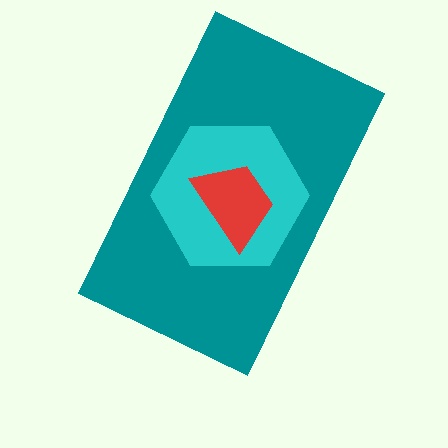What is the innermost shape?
The red trapezoid.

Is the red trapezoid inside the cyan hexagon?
Yes.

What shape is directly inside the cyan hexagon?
The red trapezoid.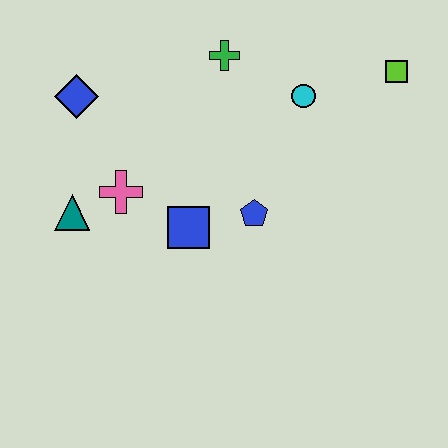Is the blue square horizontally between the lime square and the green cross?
No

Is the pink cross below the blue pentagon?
No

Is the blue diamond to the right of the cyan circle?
No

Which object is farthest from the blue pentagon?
The blue diamond is farthest from the blue pentagon.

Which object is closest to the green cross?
The cyan circle is closest to the green cross.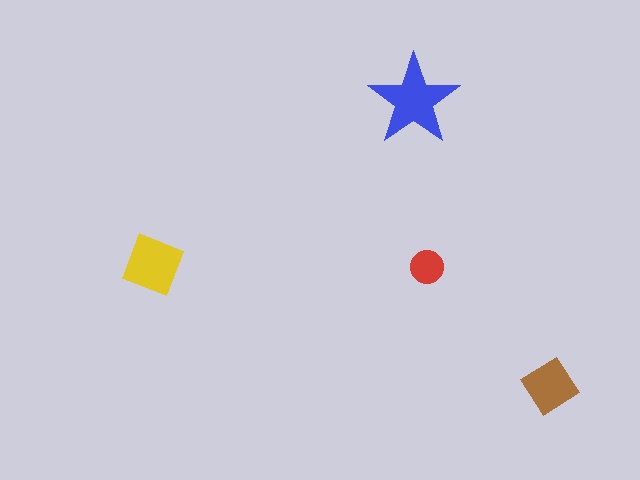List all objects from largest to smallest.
The blue star, the yellow square, the brown diamond, the red circle.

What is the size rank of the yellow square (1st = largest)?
2nd.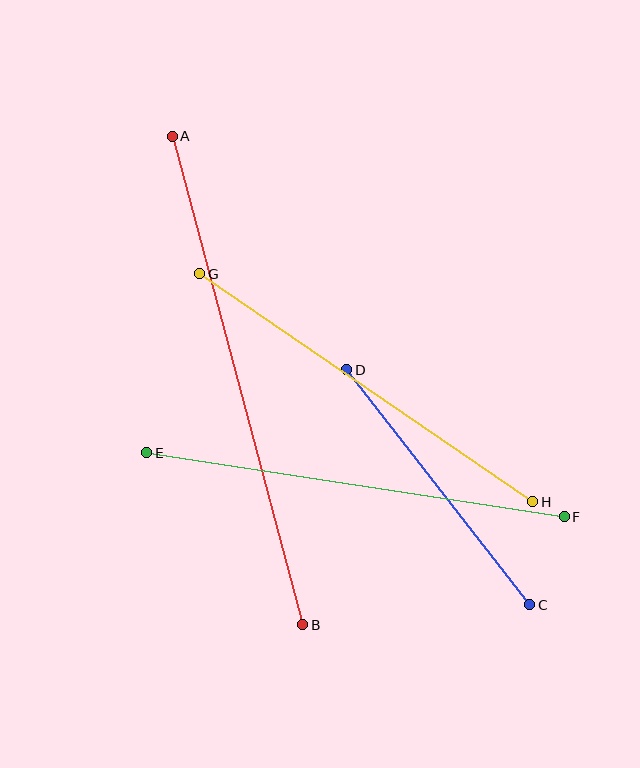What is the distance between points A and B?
The distance is approximately 506 pixels.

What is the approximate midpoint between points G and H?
The midpoint is at approximately (366, 388) pixels.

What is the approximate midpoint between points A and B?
The midpoint is at approximately (237, 380) pixels.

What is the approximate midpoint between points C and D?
The midpoint is at approximately (438, 487) pixels.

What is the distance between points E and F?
The distance is approximately 422 pixels.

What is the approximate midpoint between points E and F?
The midpoint is at approximately (355, 485) pixels.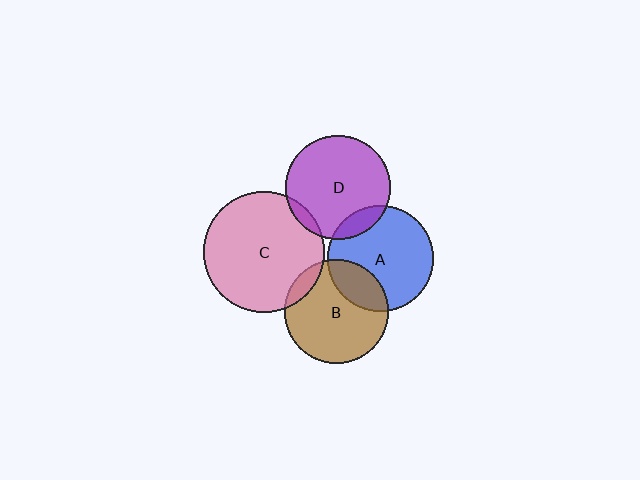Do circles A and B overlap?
Yes.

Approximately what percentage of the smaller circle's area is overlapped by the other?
Approximately 25%.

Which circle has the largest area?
Circle C (pink).